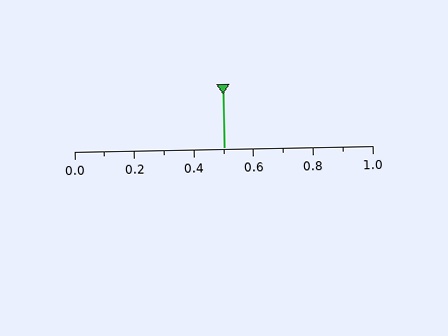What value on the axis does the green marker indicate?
The marker indicates approximately 0.5.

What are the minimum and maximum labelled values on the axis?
The axis runs from 0.0 to 1.0.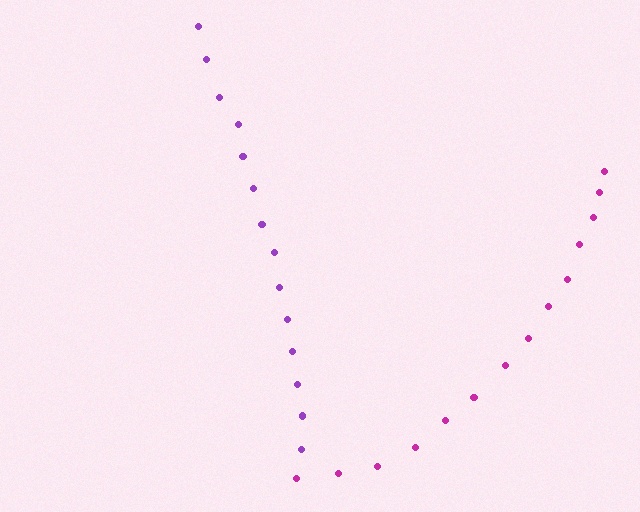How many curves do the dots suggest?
There are 2 distinct paths.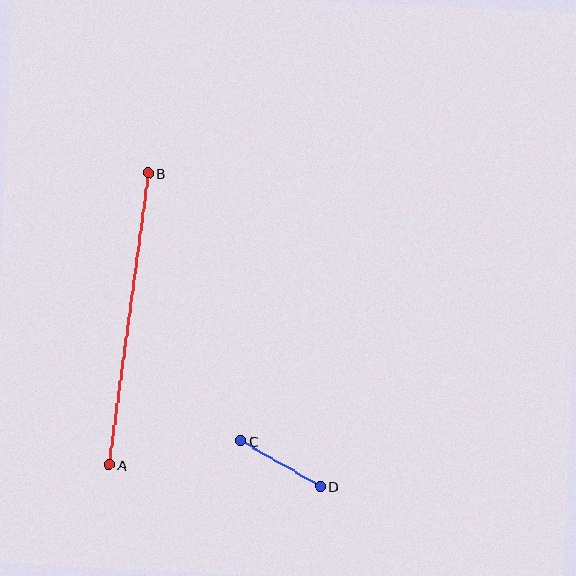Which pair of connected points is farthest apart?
Points A and B are farthest apart.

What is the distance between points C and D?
The distance is approximately 92 pixels.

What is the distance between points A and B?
The distance is approximately 294 pixels.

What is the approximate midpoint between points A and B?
The midpoint is at approximately (129, 319) pixels.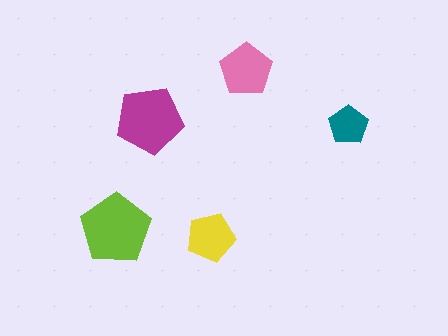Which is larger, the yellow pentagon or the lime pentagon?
The lime one.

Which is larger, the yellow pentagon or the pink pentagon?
The pink one.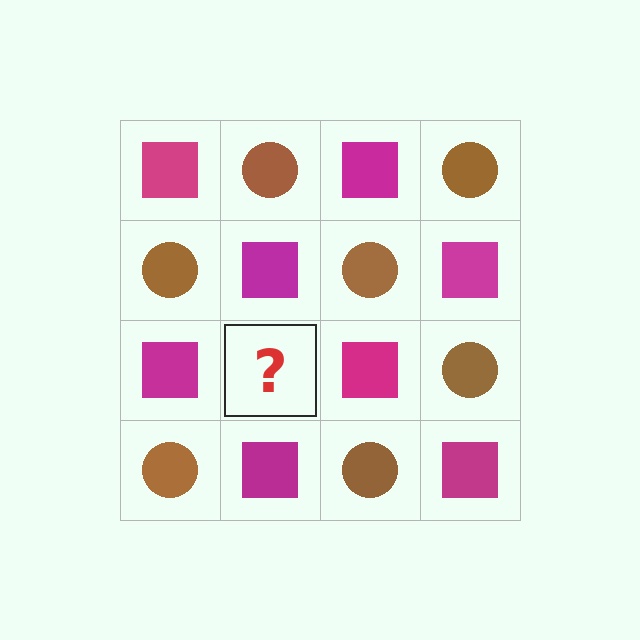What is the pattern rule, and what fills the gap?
The rule is that it alternates magenta square and brown circle in a checkerboard pattern. The gap should be filled with a brown circle.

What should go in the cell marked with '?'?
The missing cell should contain a brown circle.